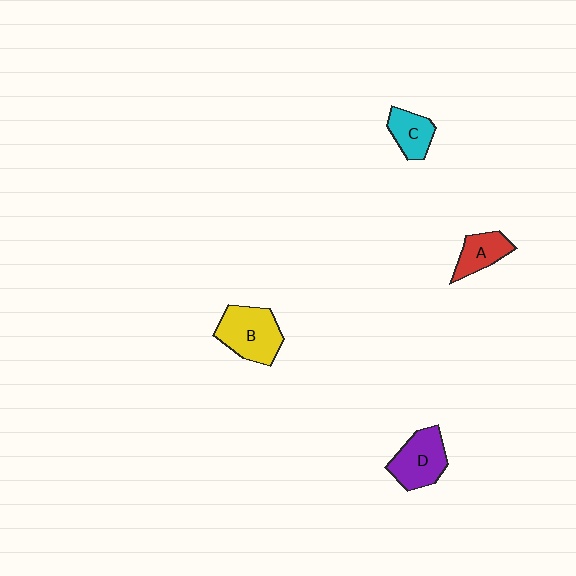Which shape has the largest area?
Shape B (yellow).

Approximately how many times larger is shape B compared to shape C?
Approximately 1.6 times.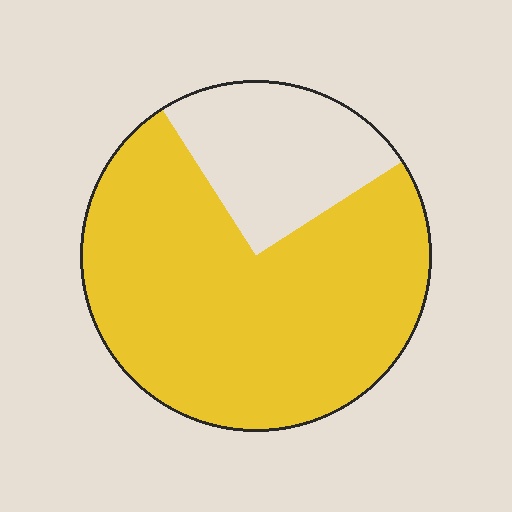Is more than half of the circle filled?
Yes.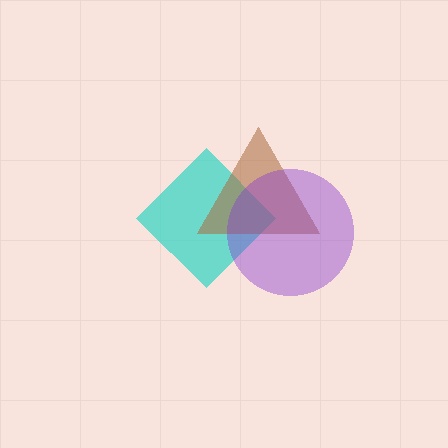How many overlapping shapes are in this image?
There are 3 overlapping shapes in the image.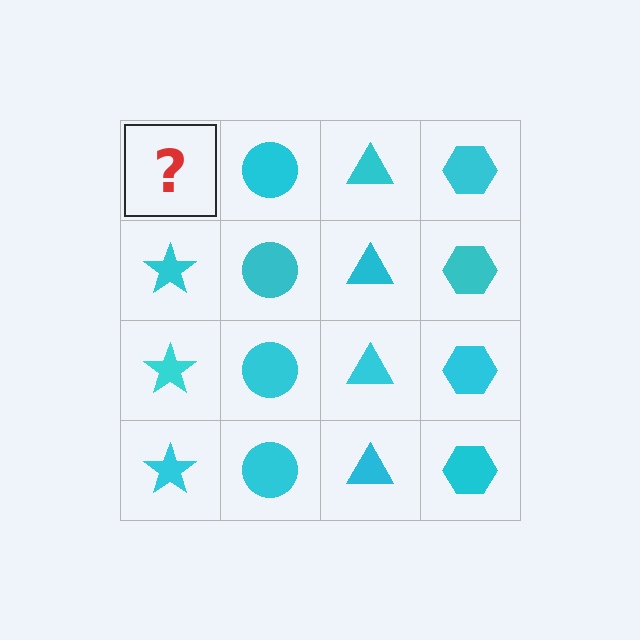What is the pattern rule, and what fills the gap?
The rule is that each column has a consistent shape. The gap should be filled with a cyan star.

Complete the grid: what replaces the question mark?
The question mark should be replaced with a cyan star.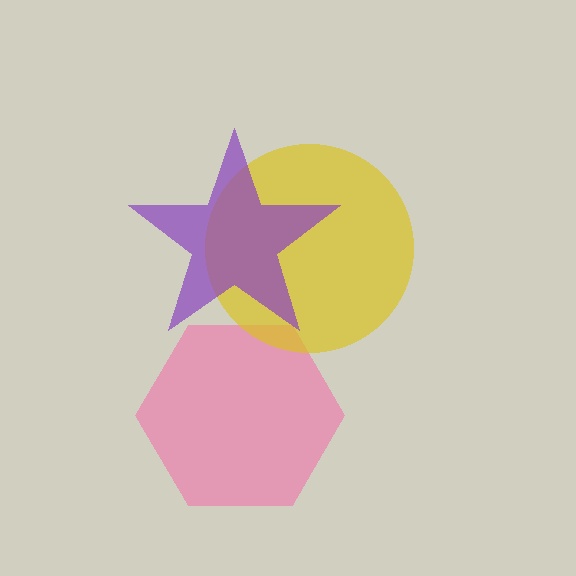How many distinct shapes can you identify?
There are 3 distinct shapes: a pink hexagon, a yellow circle, a purple star.